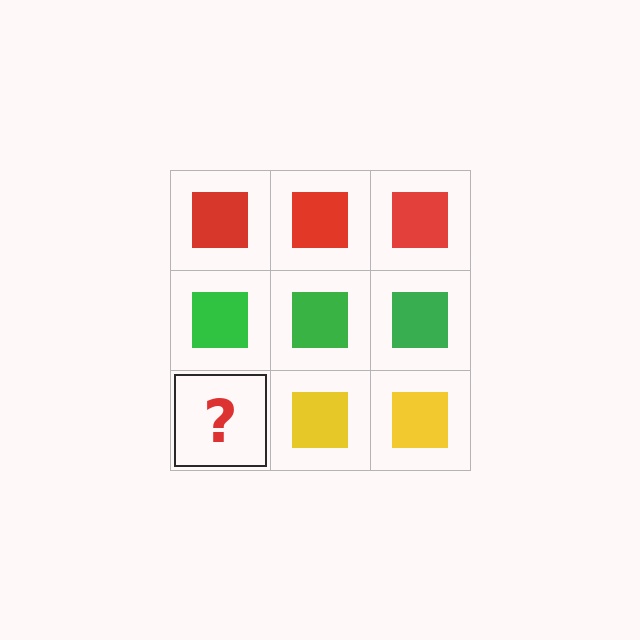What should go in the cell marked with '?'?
The missing cell should contain a yellow square.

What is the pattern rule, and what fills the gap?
The rule is that each row has a consistent color. The gap should be filled with a yellow square.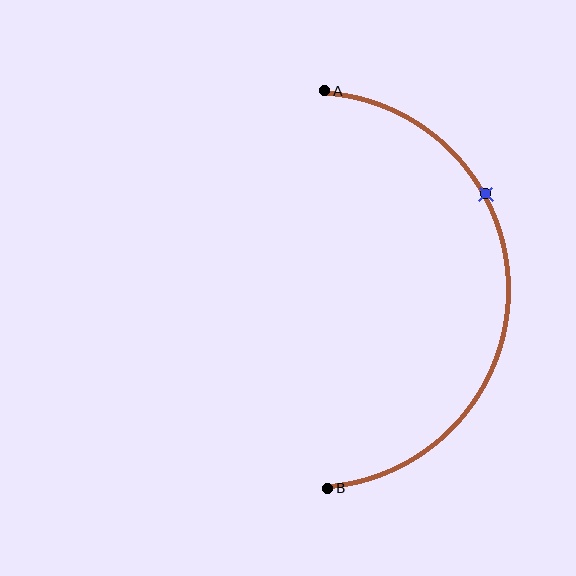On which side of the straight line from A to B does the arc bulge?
The arc bulges to the right of the straight line connecting A and B.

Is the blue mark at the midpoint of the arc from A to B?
No. The blue mark lies on the arc but is closer to endpoint A. The arc midpoint would be at the point on the curve equidistant along the arc from both A and B.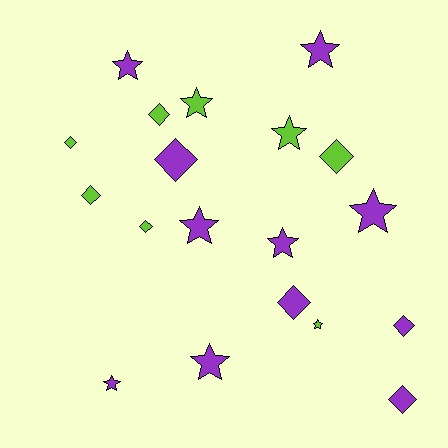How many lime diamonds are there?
There are 5 lime diamonds.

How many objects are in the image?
There are 19 objects.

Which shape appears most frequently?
Star, with 10 objects.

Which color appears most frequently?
Purple, with 11 objects.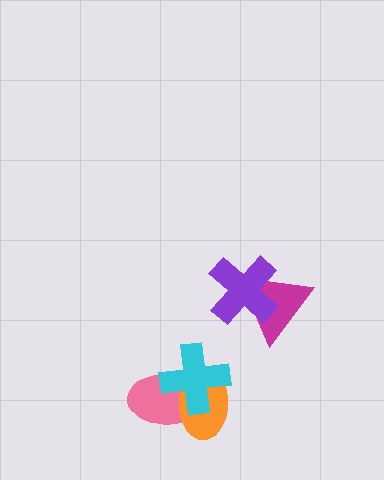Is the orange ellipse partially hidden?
Yes, it is partially covered by another shape.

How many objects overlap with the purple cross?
1 object overlaps with the purple cross.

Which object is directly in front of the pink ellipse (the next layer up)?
The orange ellipse is directly in front of the pink ellipse.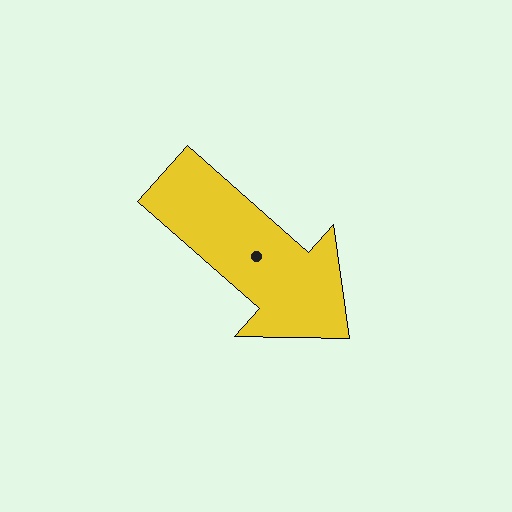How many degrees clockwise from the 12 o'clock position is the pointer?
Approximately 132 degrees.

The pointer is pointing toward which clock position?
Roughly 4 o'clock.